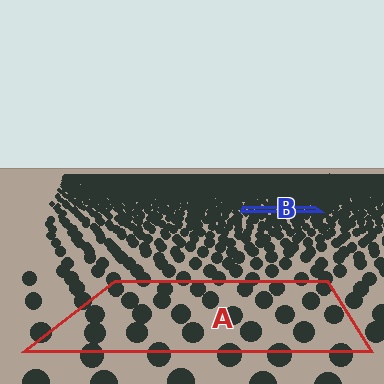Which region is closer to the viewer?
Region A is closer. The texture elements there are larger and more spread out.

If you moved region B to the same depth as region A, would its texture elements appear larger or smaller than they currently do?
They would appear larger. At a closer depth, the same texture elements are projected at a bigger on-screen size.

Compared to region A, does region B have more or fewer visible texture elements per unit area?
Region B has more texture elements per unit area — they are packed more densely because it is farther away.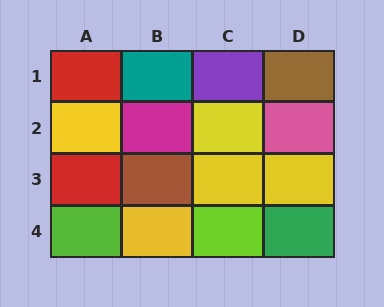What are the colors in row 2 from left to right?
Yellow, magenta, yellow, pink.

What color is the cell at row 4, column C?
Lime.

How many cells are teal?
1 cell is teal.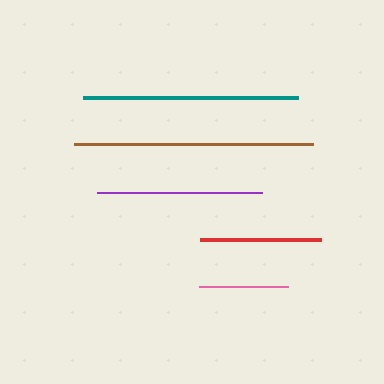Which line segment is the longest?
The brown line is the longest at approximately 239 pixels.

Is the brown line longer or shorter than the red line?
The brown line is longer than the red line.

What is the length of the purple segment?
The purple segment is approximately 165 pixels long.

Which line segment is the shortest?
The pink line is the shortest at approximately 89 pixels.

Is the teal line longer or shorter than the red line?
The teal line is longer than the red line.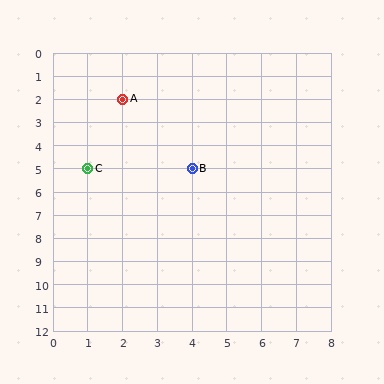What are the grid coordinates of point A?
Point A is at grid coordinates (2, 2).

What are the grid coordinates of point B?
Point B is at grid coordinates (4, 5).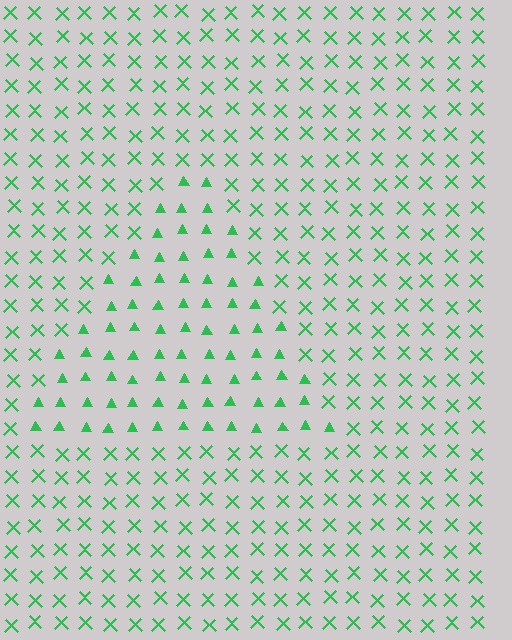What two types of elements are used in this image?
The image uses triangles inside the triangle region and X marks outside it.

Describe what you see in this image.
The image is filled with small green elements arranged in a uniform grid. A triangle-shaped region contains triangles, while the surrounding area contains X marks. The boundary is defined purely by the change in element shape.